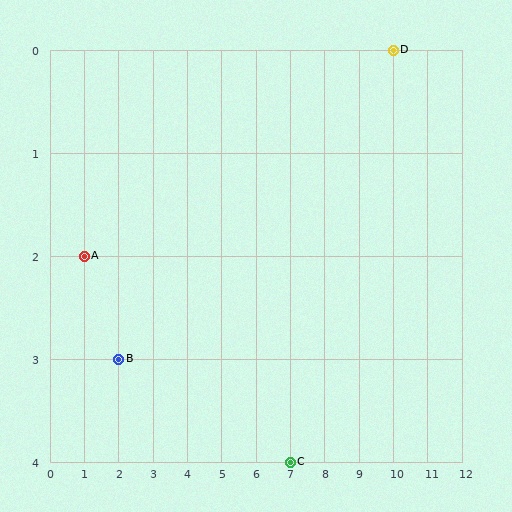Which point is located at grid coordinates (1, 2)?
Point A is at (1, 2).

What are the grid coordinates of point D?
Point D is at grid coordinates (10, 0).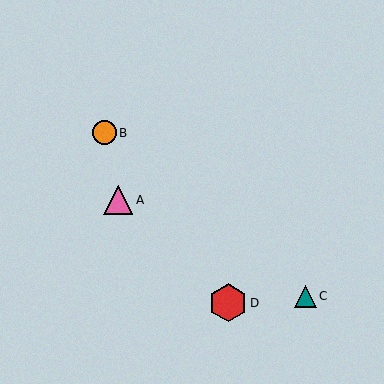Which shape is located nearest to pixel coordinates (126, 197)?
The pink triangle (labeled A) at (118, 200) is nearest to that location.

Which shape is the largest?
The red hexagon (labeled D) is the largest.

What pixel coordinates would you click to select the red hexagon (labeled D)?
Click at (228, 303) to select the red hexagon D.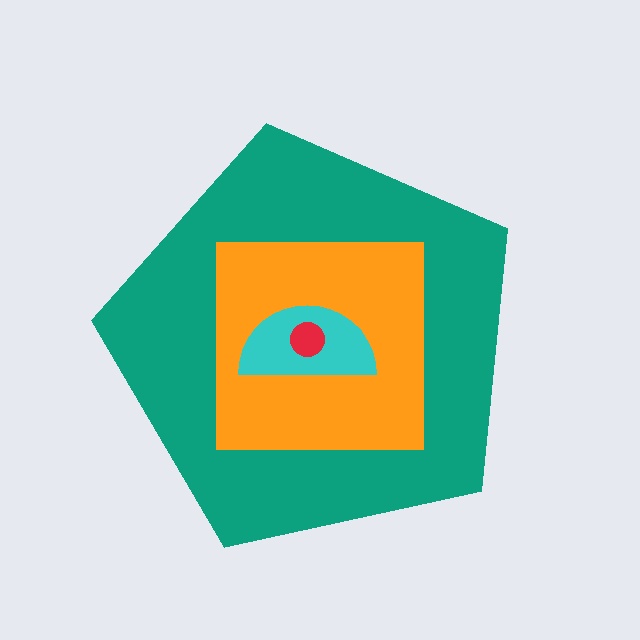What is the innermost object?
The red circle.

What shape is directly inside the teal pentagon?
The orange square.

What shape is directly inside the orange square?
The cyan semicircle.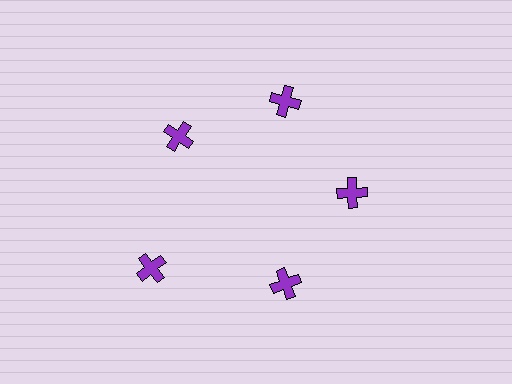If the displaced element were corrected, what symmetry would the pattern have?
It would have 5-fold rotational symmetry — the pattern would map onto itself every 72 degrees.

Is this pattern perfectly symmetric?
No. The 5 purple crosses are arranged in a ring, but one element near the 8 o'clock position is pushed outward from the center, breaking the 5-fold rotational symmetry.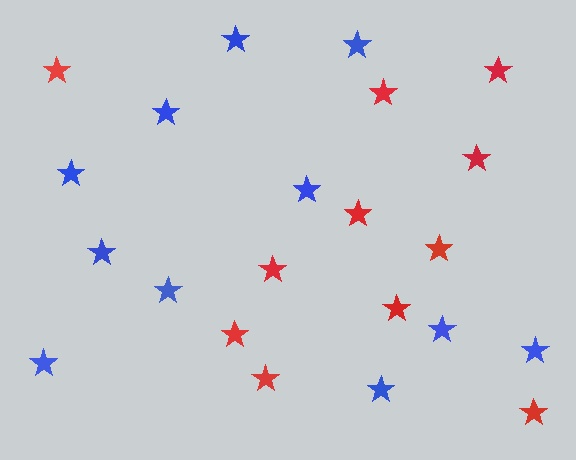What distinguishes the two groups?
There are 2 groups: one group of red stars (11) and one group of blue stars (11).